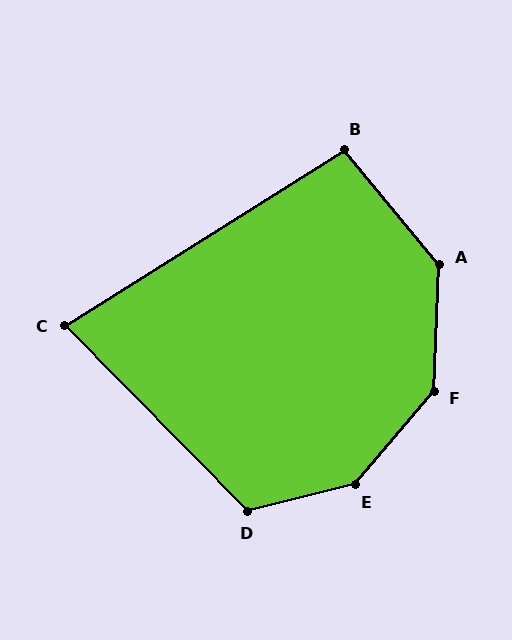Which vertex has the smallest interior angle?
C, at approximately 78 degrees.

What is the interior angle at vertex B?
Approximately 98 degrees (obtuse).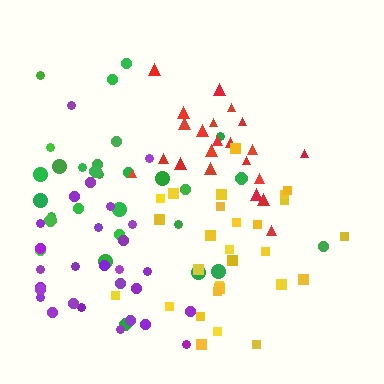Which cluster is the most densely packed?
Yellow.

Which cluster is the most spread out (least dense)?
Green.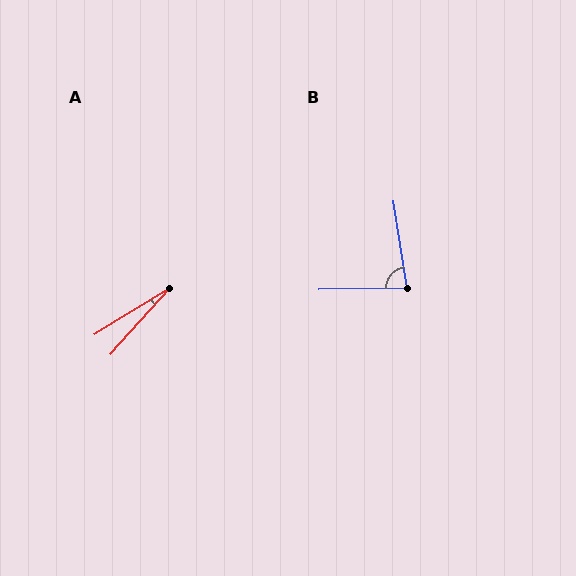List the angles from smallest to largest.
A (16°), B (82°).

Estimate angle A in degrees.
Approximately 16 degrees.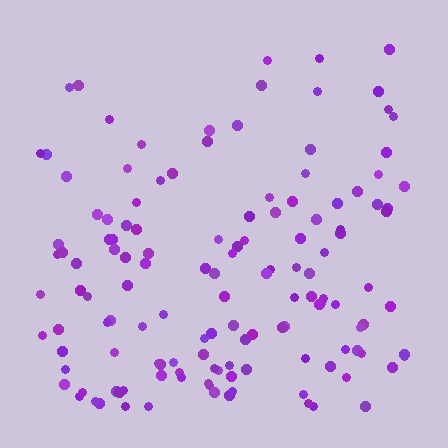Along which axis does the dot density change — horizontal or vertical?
Vertical.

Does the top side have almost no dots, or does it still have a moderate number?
Still a moderate number, just noticeably fewer than the bottom.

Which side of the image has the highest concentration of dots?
The bottom.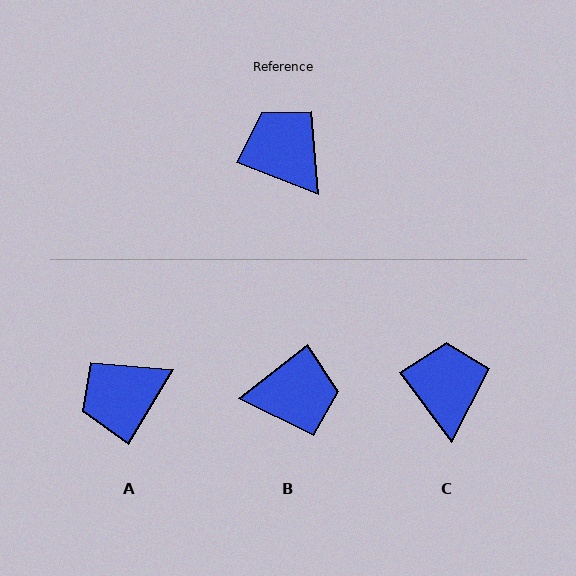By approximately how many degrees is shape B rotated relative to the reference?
Approximately 121 degrees clockwise.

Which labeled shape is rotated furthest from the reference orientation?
B, about 121 degrees away.